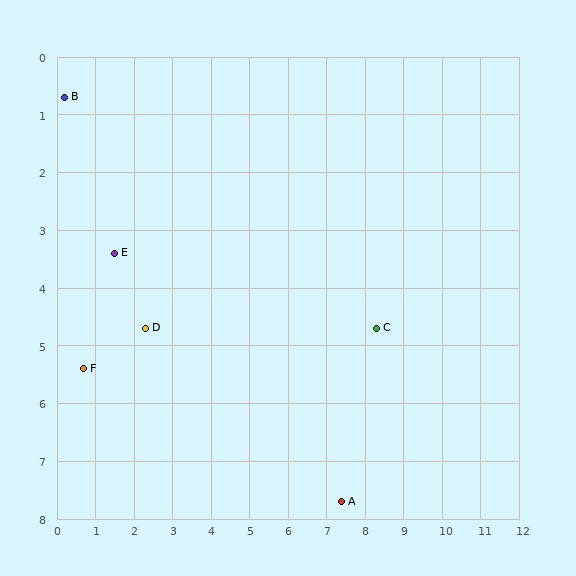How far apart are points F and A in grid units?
Points F and A are about 7.1 grid units apart.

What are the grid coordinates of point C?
Point C is at approximately (8.3, 4.7).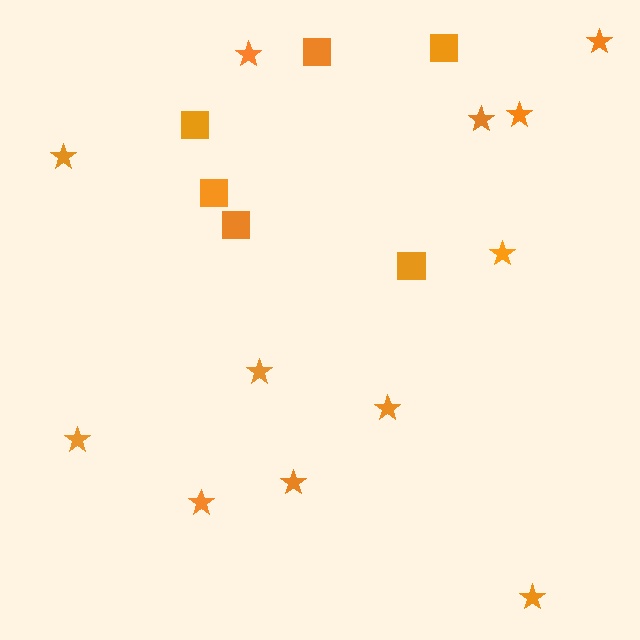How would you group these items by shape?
There are 2 groups: one group of squares (6) and one group of stars (12).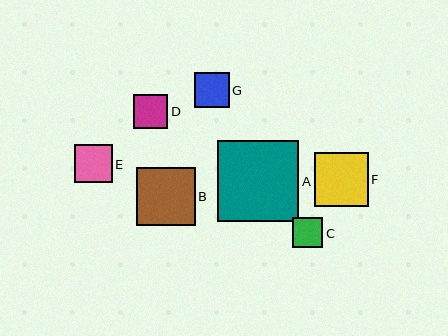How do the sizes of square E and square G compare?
Square E and square G are approximately the same size.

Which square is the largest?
Square A is the largest with a size of approximately 81 pixels.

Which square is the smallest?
Square C is the smallest with a size of approximately 30 pixels.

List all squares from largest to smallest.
From largest to smallest: A, B, F, E, G, D, C.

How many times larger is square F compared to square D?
Square F is approximately 1.6 times the size of square D.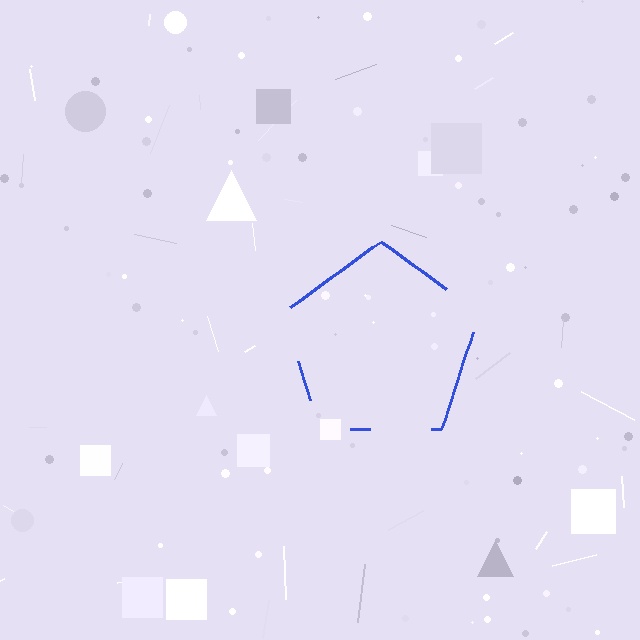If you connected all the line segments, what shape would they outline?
They would outline a pentagon.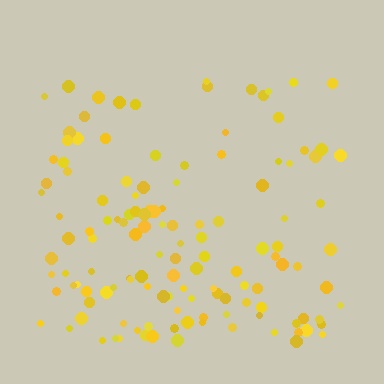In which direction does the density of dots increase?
From top to bottom, with the bottom side densest.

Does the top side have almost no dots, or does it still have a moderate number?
Still a moderate number, just noticeably fewer than the bottom.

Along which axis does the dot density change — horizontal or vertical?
Vertical.